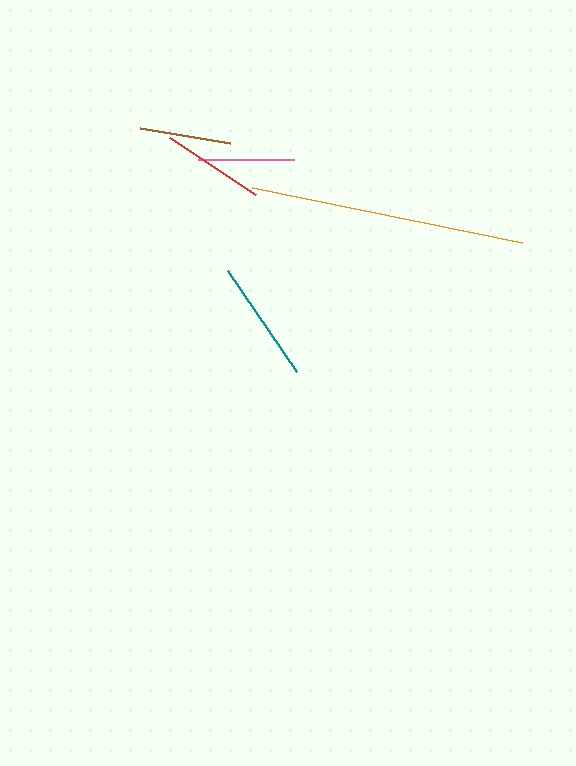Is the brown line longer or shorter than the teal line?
The teal line is longer than the brown line.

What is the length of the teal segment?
The teal segment is approximately 122 pixels long.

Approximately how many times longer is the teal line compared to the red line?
The teal line is approximately 1.2 times the length of the red line.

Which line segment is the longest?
The orange line is the longest at approximately 275 pixels.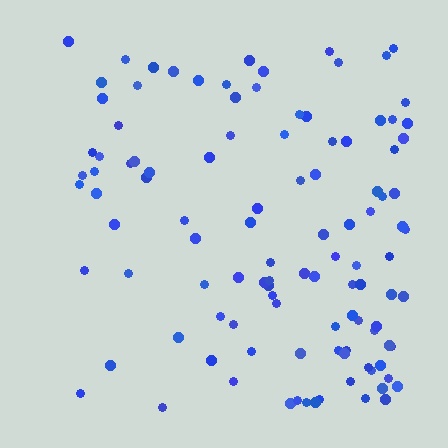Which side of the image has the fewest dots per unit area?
The left.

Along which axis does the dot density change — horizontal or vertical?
Horizontal.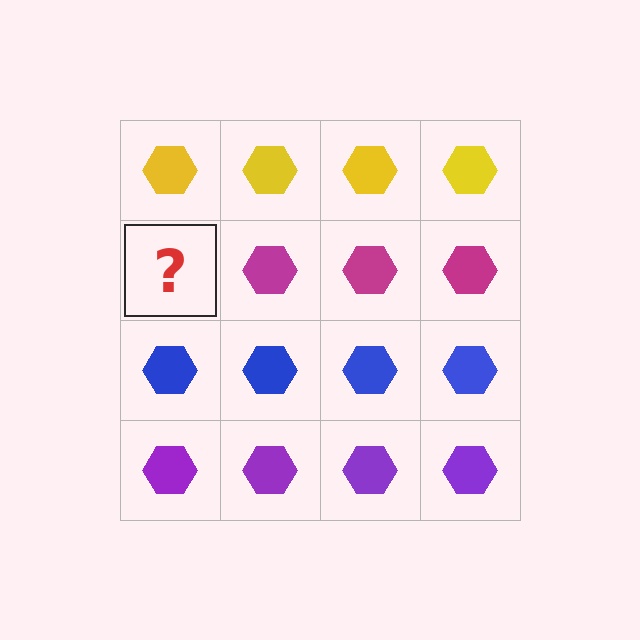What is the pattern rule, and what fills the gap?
The rule is that each row has a consistent color. The gap should be filled with a magenta hexagon.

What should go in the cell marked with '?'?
The missing cell should contain a magenta hexagon.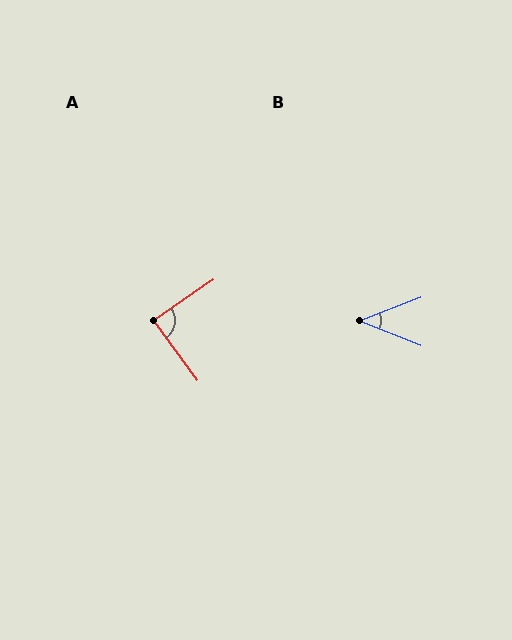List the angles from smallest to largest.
B (42°), A (88°).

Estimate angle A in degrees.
Approximately 88 degrees.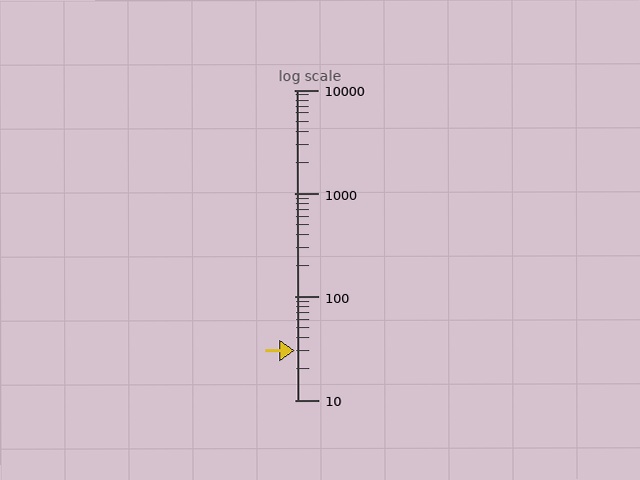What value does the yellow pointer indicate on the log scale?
The pointer indicates approximately 30.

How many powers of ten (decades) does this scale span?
The scale spans 3 decades, from 10 to 10000.